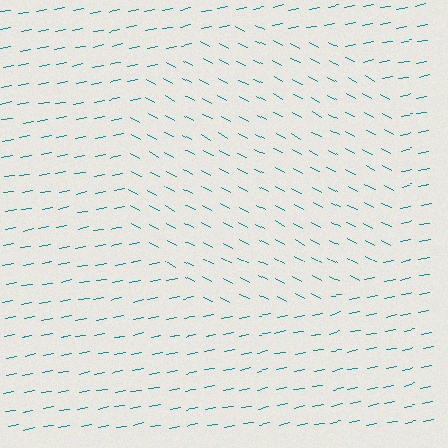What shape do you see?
I see a circle.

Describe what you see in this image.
The image is filled with small teal line segments. A circle region in the image has lines oriented differently from the surrounding lines, creating a visible texture boundary.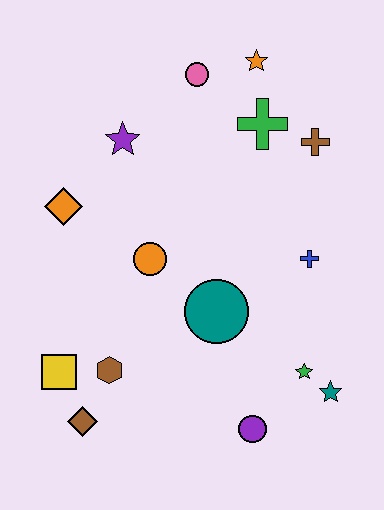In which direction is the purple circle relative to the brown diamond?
The purple circle is to the right of the brown diamond.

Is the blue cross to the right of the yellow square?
Yes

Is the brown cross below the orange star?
Yes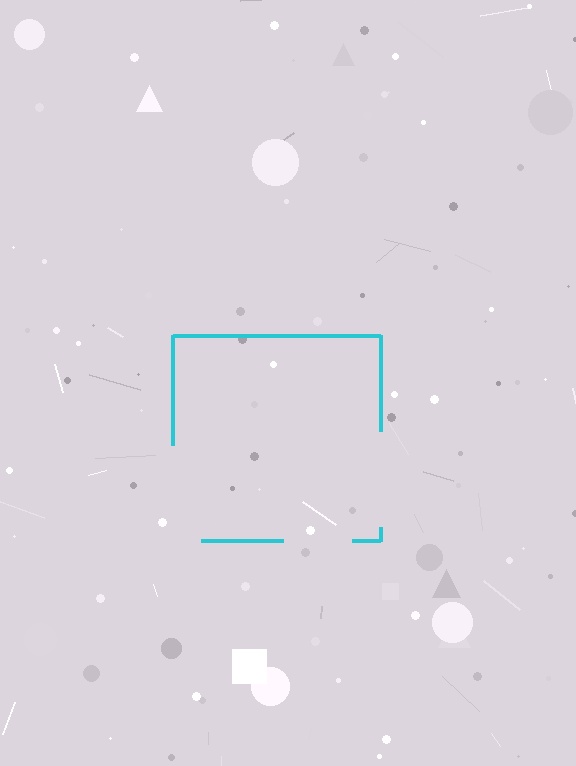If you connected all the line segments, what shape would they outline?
They would outline a square.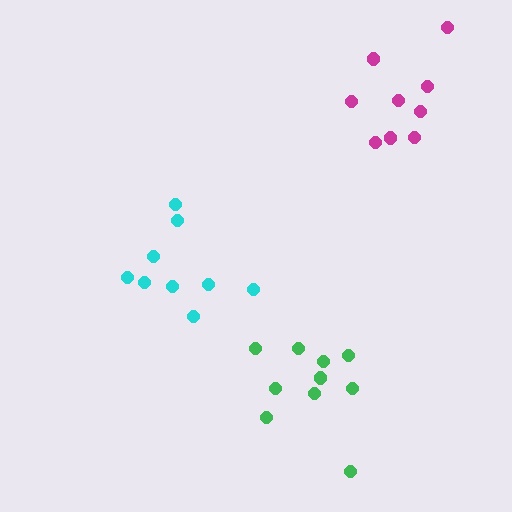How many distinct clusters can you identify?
There are 3 distinct clusters.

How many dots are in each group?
Group 1: 9 dots, Group 2: 9 dots, Group 3: 10 dots (28 total).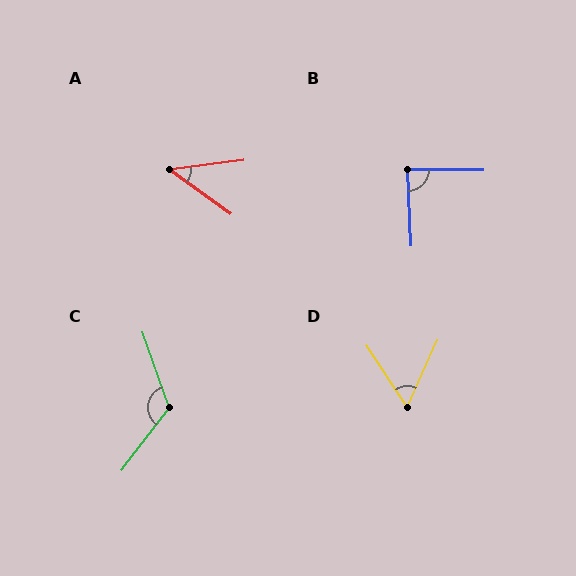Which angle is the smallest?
A, at approximately 43 degrees.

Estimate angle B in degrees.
Approximately 87 degrees.